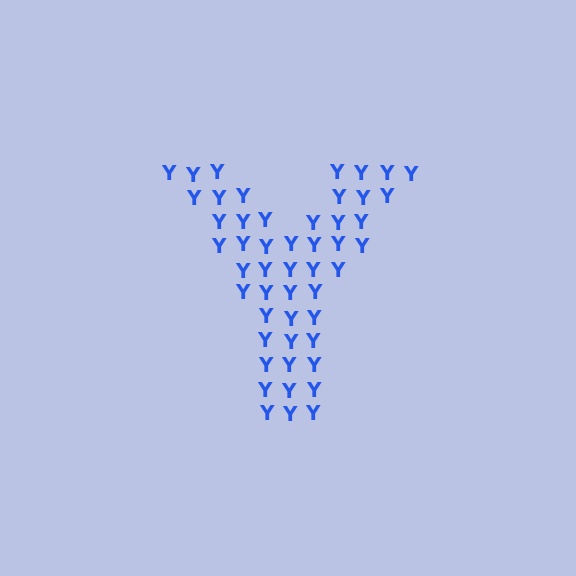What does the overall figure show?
The overall figure shows the letter Y.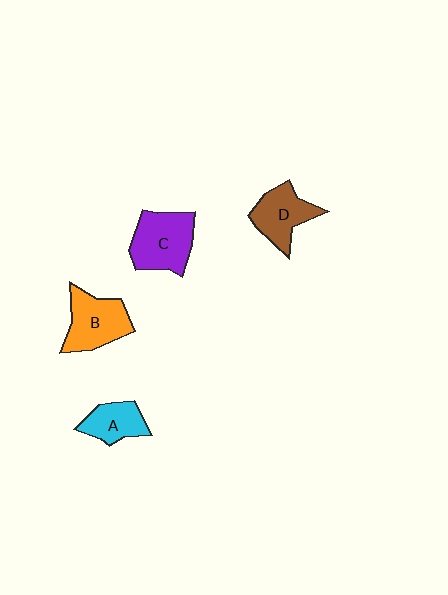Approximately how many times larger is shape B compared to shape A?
Approximately 1.5 times.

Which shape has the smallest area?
Shape A (cyan).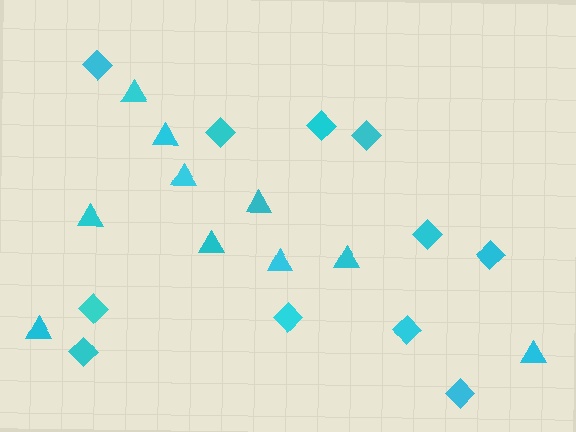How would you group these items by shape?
There are 2 groups: one group of diamonds (11) and one group of triangles (10).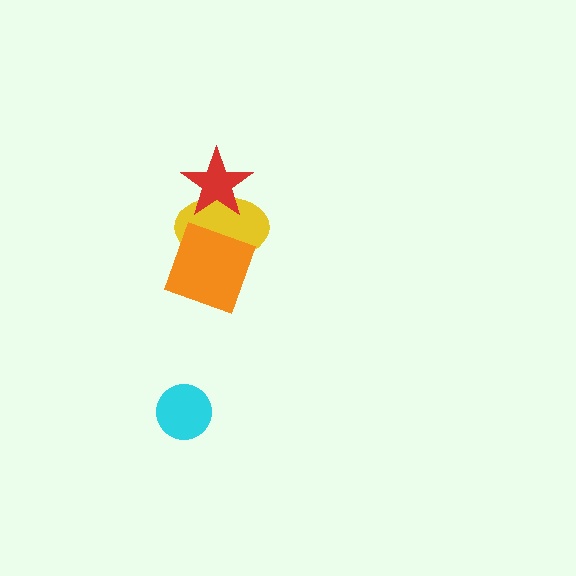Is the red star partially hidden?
No, no other shape covers it.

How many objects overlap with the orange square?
1 object overlaps with the orange square.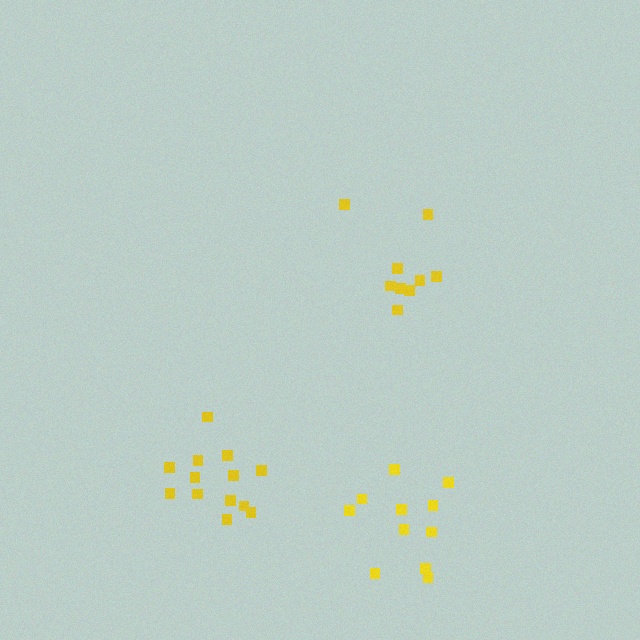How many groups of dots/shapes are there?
There are 3 groups.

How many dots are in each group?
Group 1: 9 dots, Group 2: 13 dots, Group 3: 11 dots (33 total).